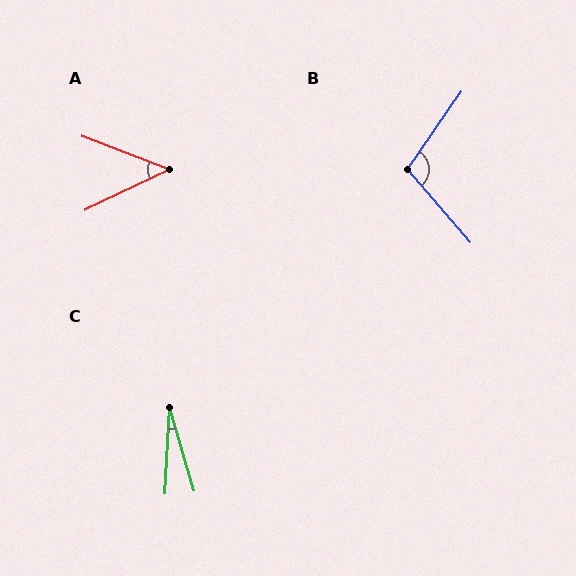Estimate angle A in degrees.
Approximately 47 degrees.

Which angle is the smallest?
C, at approximately 20 degrees.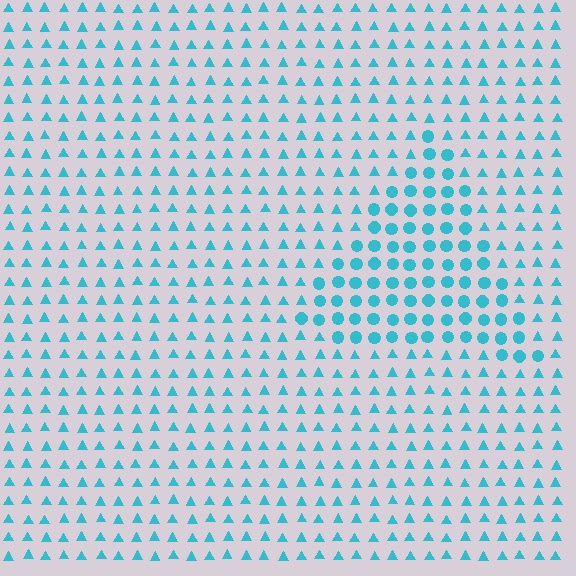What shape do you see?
I see a triangle.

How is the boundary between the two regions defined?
The boundary is defined by a change in element shape: circles inside vs. triangles outside. All elements share the same color and spacing.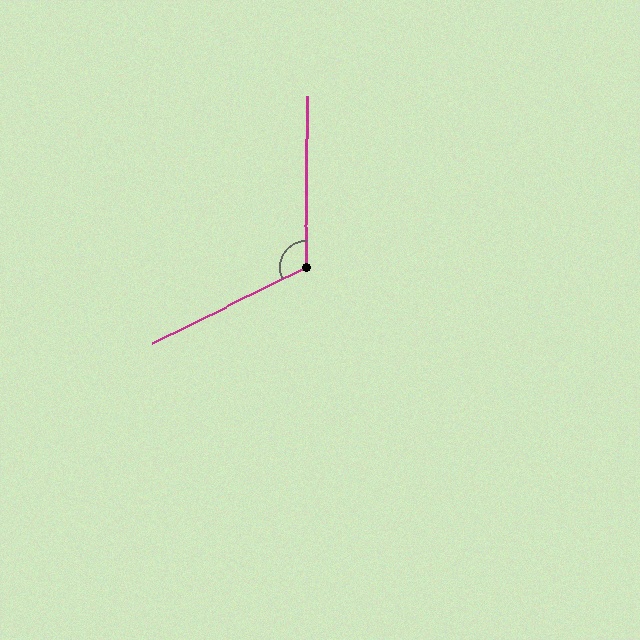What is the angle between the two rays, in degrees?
Approximately 117 degrees.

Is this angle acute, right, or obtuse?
It is obtuse.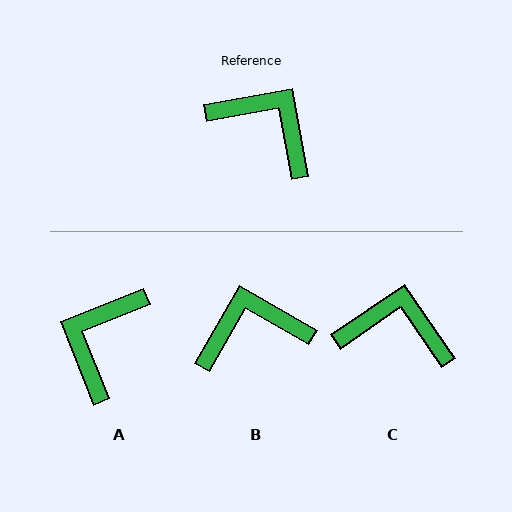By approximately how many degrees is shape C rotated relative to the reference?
Approximately 24 degrees counter-clockwise.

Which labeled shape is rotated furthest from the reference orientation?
A, about 102 degrees away.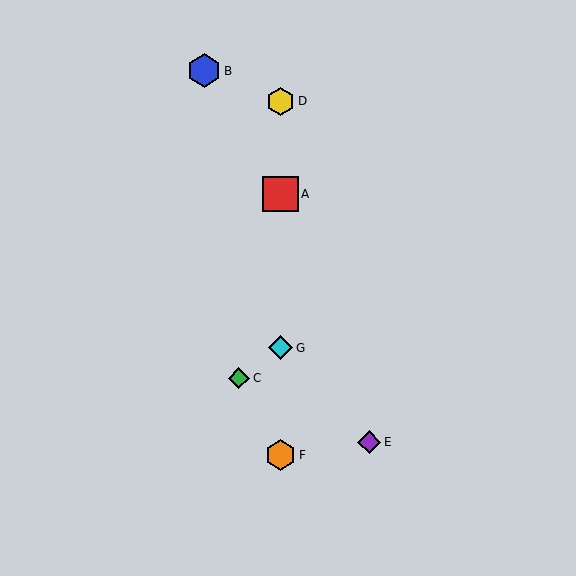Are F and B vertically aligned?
No, F is at x≈281 and B is at x≈204.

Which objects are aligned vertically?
Objects A, D, F, G are aligned vertically.